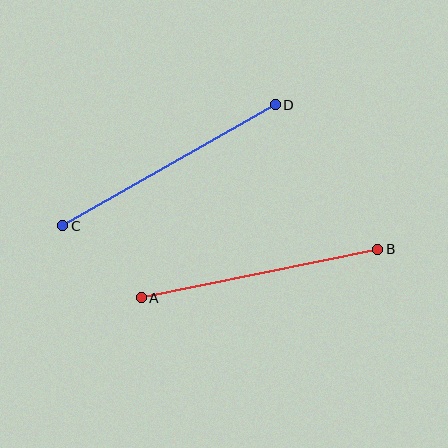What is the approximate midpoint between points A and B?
The midpoint is at approximately (259, 274) pixels.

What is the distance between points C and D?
The distance is approximately 244 pixels.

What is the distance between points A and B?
The distance is approximately 241 pixels.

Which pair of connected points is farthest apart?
Points C and D are farthest apart.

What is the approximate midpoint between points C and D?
The midpoint is at approximately (169, 165) pixels.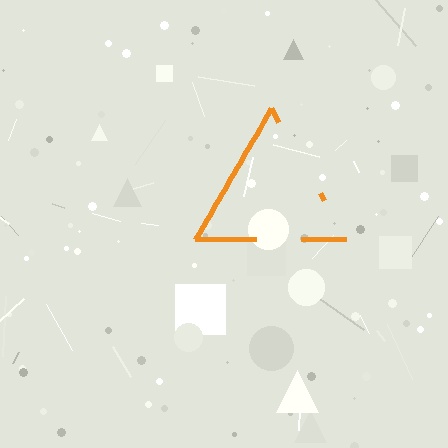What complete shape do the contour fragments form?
The contour fragments form a triangle.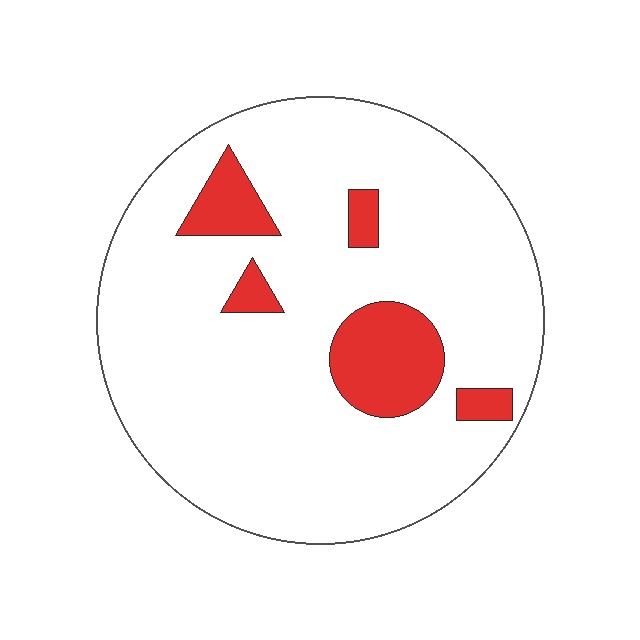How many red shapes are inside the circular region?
5.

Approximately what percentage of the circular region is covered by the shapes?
Approximately 15%.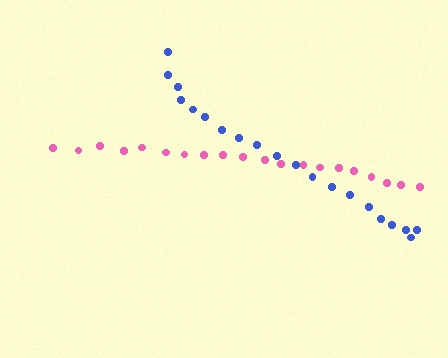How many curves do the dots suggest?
There are 2 distinct paths.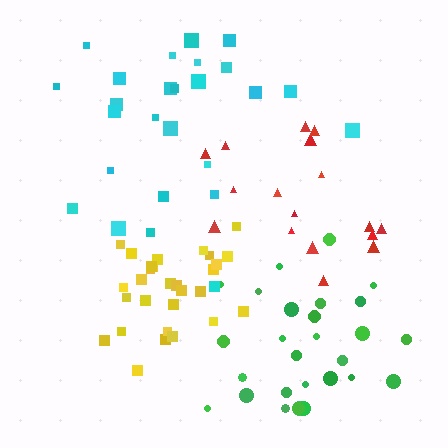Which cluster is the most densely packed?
Yellow.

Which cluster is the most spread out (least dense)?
Cyan.